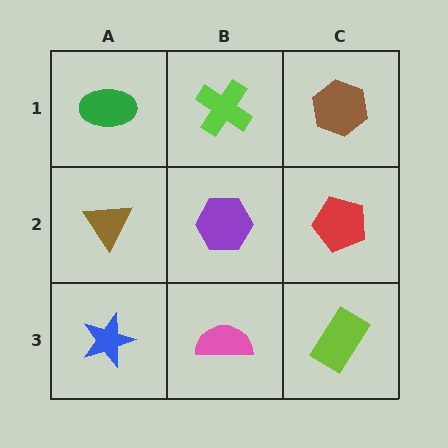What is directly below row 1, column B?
A purple hexagon.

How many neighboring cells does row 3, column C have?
2.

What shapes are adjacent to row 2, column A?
A green ellipse (row 1, column A), a blue star (row 3, column A), a purple hexagon (row 2, column B).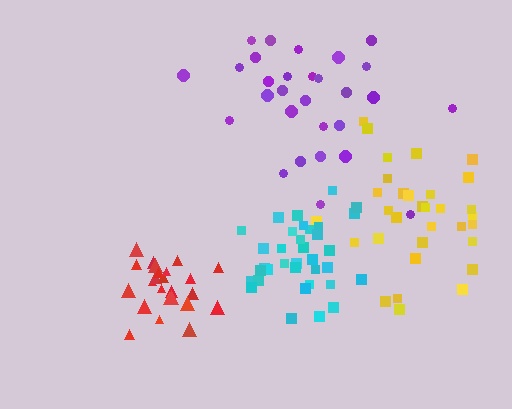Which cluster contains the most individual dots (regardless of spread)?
Cyan (35).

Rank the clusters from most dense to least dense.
red, cyan, yellow, purple.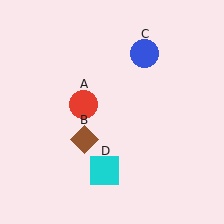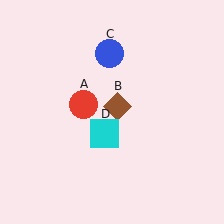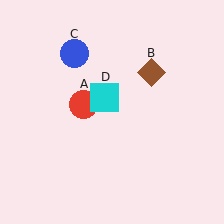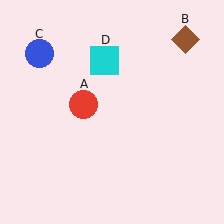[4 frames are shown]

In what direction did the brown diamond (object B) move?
The brown diamond (object B) moved up and to the right.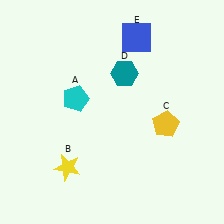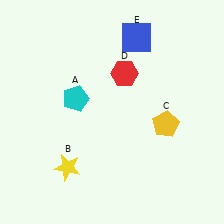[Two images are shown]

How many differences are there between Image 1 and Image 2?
There is 1 difference between the two images.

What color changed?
The hexagon (D) changed from teal in Image 1 to red in Image 2.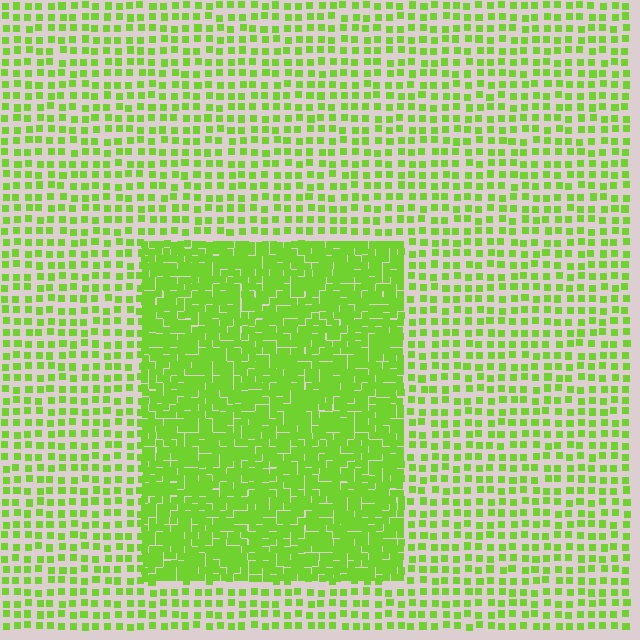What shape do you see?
I see a rectangle.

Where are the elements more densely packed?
The elements are more densely packed inside the rectangle boundary.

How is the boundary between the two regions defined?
The boundary is defined by a change in element density (approximately 2.5x ratio). All elements are the same color, size, and shape.